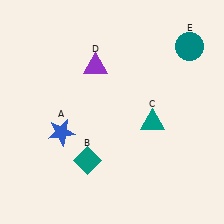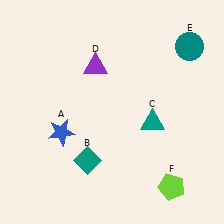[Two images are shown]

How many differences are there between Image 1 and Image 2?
There is 1 difference between the two images.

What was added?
A lime pentagon (F) was added in Image 2.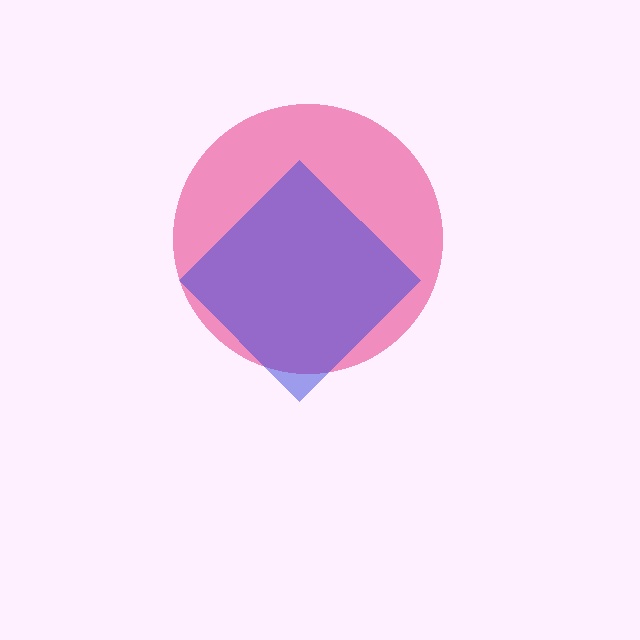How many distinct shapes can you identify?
There are 2 distinct shapes: a pink circle, a blue diamond.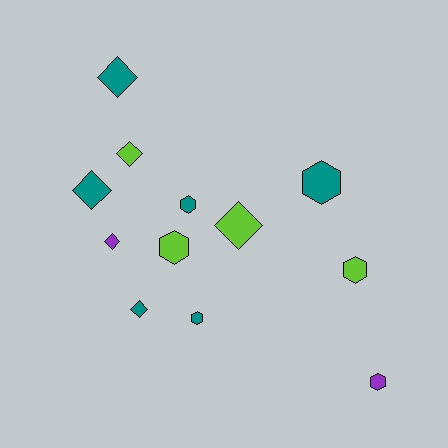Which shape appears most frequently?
Hexagon, with 6 objects.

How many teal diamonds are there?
There are 3 teal diamonds.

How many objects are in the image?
There are 12 objects.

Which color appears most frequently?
Teal, with 6 objects.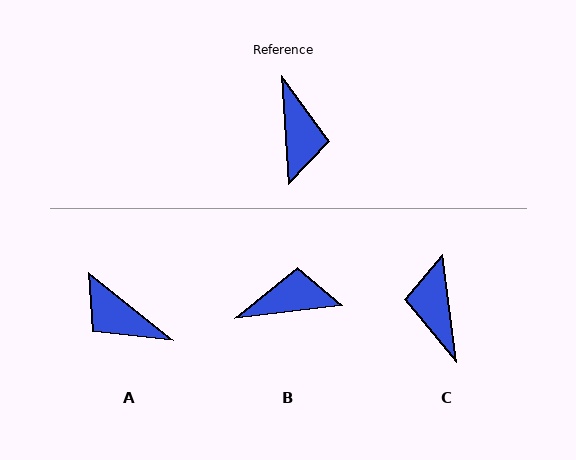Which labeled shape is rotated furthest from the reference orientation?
C, about 176 degrees away.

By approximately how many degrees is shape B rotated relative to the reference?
Approximately 93 degrees counter-clockwise.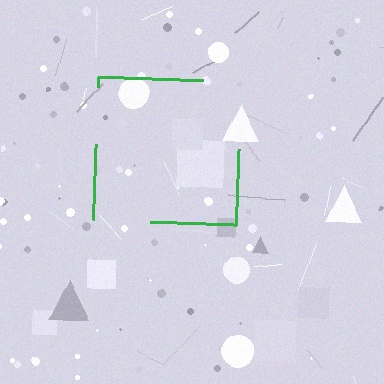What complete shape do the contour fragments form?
The contour fragments form a square.